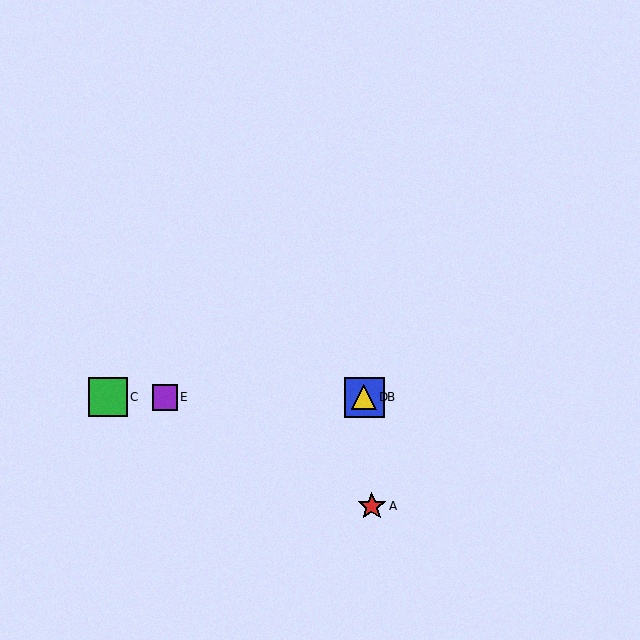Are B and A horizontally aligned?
No, B is at y≈397 and A is at y≈506.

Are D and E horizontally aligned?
Yes, both are at y≈397.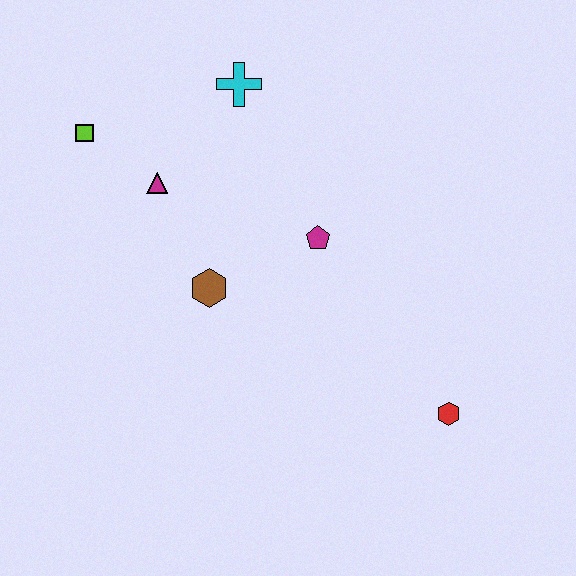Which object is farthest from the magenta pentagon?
The lime square is farthest from the magenta pentagon.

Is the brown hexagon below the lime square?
Yes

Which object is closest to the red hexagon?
The magenta pentagon is closest to the red hexagon.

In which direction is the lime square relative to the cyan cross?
The lime square is to the left of the cyan cross.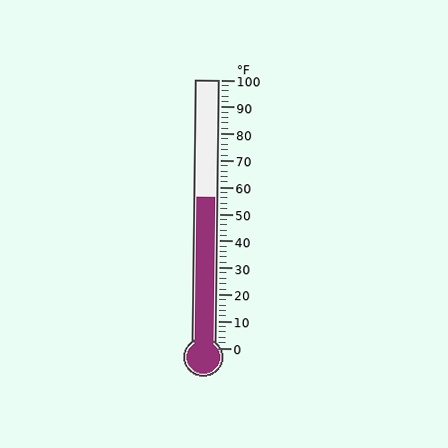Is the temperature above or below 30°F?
The temperature is above 30°F.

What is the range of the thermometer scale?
The thermometer scale ranges from 0°F to 100°F.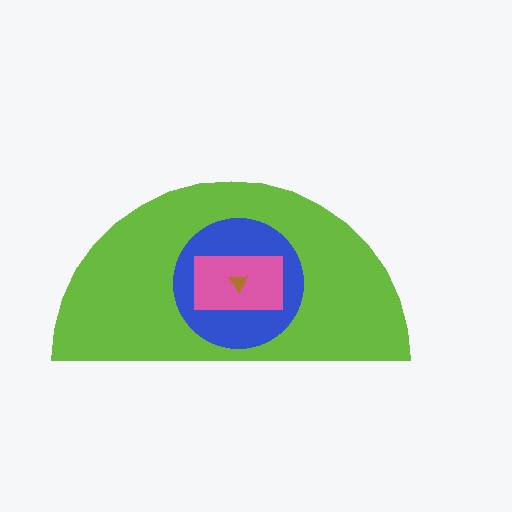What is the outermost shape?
The lime semicircle.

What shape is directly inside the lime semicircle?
The blue circle.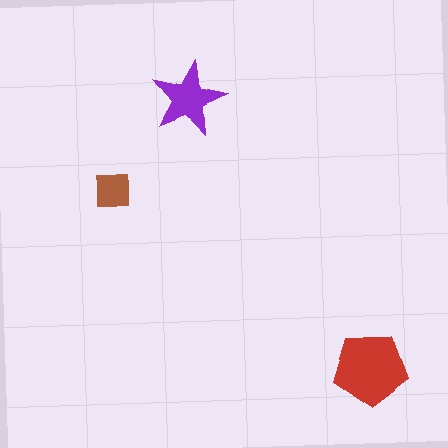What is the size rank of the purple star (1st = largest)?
2nd.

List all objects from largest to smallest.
The red pentagon, the purple star, the brown square.